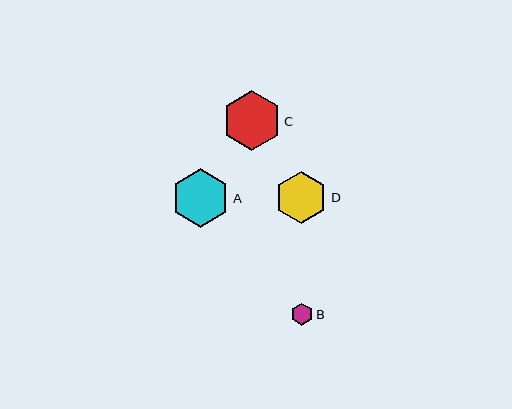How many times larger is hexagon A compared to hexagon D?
Hexagon A is approximately 1.1 times the size of hexagon D.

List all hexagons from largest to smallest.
From largest to smallest: C, A, D, B.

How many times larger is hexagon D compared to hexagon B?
Hexagon D is approximately 2.3 times the size of hexagon B.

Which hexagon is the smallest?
Hexagon B is the smallest with a size of approximately 23 pixels.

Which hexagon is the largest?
Hexagon C is the largest with a size of approximately 59 pixels.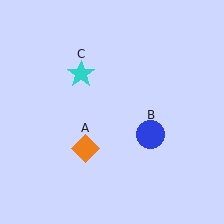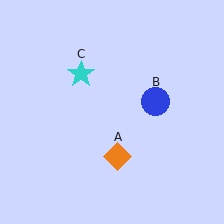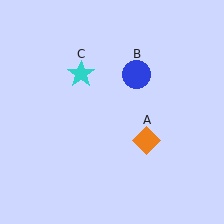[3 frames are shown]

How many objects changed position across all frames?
2 objects changed position: orange diamond (object A), blue circle (object B).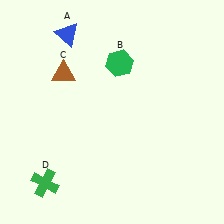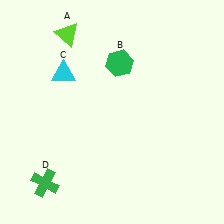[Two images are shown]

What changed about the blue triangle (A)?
In Image 1, A is blue. In Image 2, it changed to lime.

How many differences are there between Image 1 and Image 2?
There are 2 differences between the two images.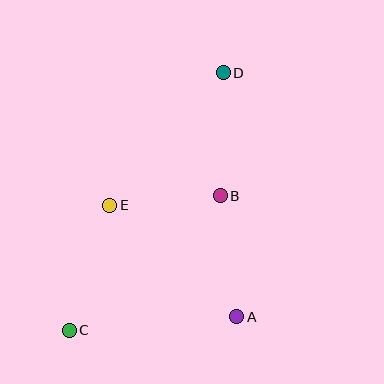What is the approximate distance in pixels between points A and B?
The distance between A and B is approximately 122 pixels.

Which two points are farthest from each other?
Points C and D are farthest from each other.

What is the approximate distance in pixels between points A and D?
The distance between A and D is approximately 245 pixels.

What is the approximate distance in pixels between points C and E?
The distance between C and E is approximately 132 pixels.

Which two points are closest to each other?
Points B and E are closest to each other.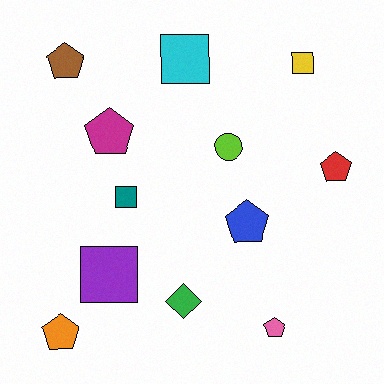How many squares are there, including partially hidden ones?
There are 4 squares.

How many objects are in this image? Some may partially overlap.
There are 12 objects.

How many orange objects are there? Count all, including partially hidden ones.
There is 1 orange object.